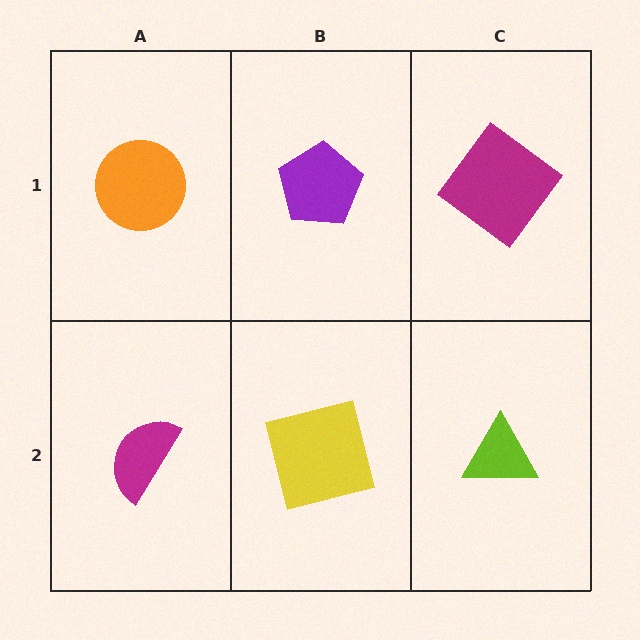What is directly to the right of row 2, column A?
A yellow square.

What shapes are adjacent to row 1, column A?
A magenta semicircle (row 2, column A), a purple pentagon (row 1, column B).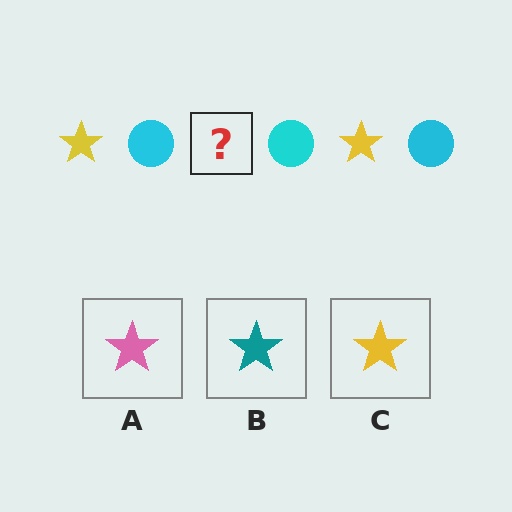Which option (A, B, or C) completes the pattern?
C.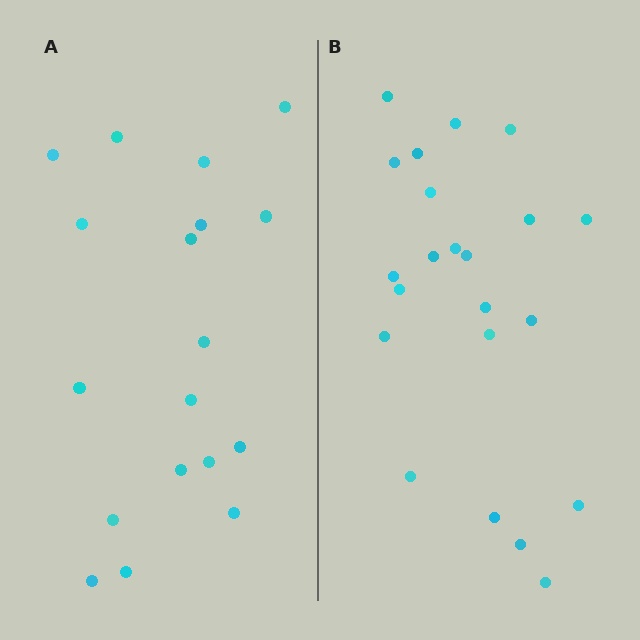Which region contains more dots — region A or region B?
Region B (the right region) has more dots.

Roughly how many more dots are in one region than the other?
Region B has about 4 more dots than region A.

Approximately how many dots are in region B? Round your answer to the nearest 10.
About 20 dots. (The exact count is 22, which rounds to 20.)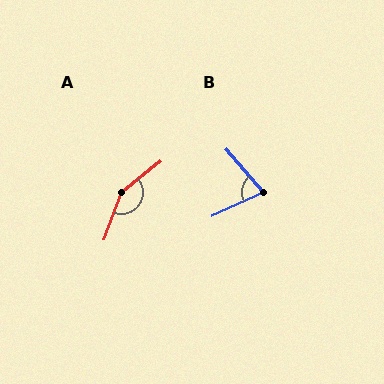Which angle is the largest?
A, at approximately 149 degrees.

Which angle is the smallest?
B, at approximately 74 degrees.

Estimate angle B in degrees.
Approximately 74 degrees.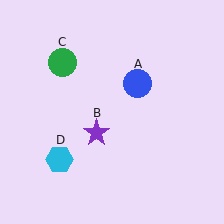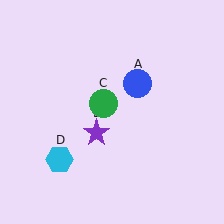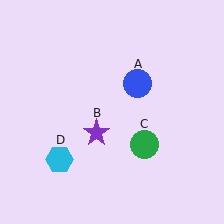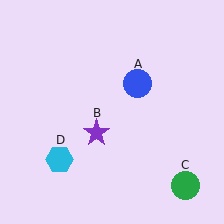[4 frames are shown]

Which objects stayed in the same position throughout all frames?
Blue circle (object A) and purple star (object B) and cyan hexagon (object D) remained stationary.